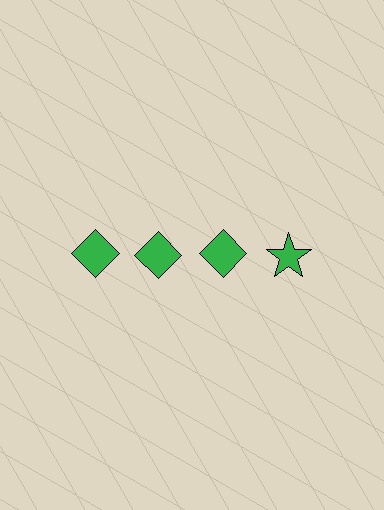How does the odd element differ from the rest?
It has a different shape: star instead of diamond.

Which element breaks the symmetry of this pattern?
The green star in the top row, second from right column breaks the symmetry. All other shapes are green diamonds.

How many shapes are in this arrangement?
There are 4 shapes arranged in a grid pattern.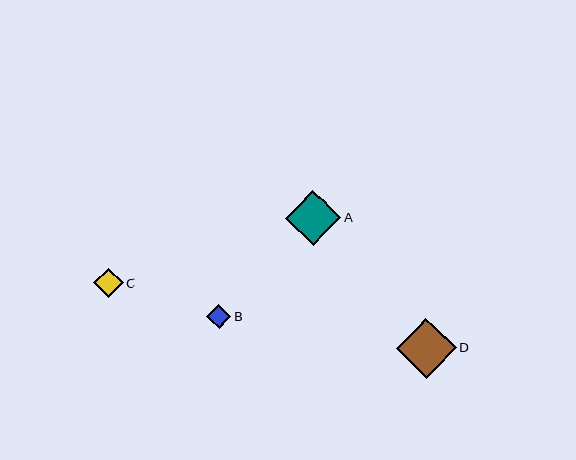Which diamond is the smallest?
Diamond B is the smallest with a size of approximately 24 pixels.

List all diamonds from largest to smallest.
From largest to smallest: D, A, C, B.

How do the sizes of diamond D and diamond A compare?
Diamond D and diamond A are approximately the same size.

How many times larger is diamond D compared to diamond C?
Diamond D is approximately 2.0 times the size of diamond C.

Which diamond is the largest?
Diamond D is the largest with a size of approximately 60 pixels.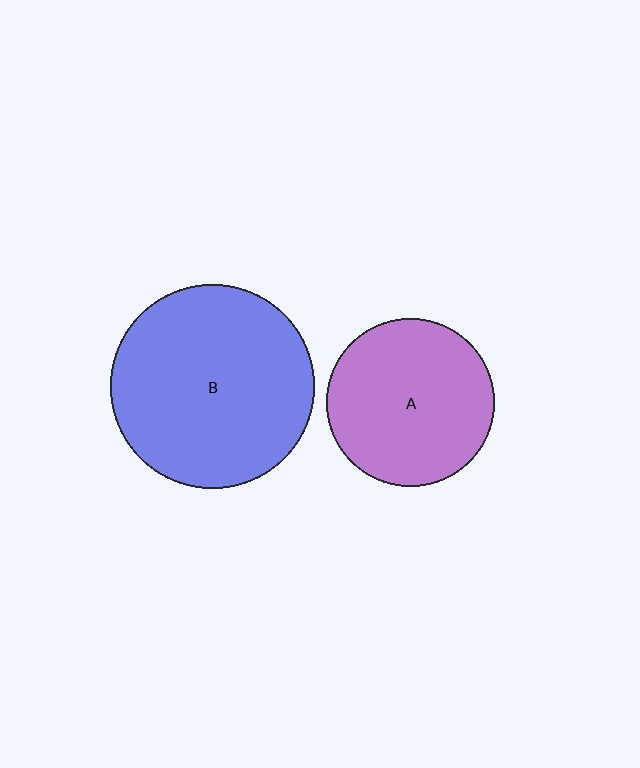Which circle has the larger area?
Circle B (blue).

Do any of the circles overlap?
No, none of the circles overlap.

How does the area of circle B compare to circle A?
Approximately 1.5 times.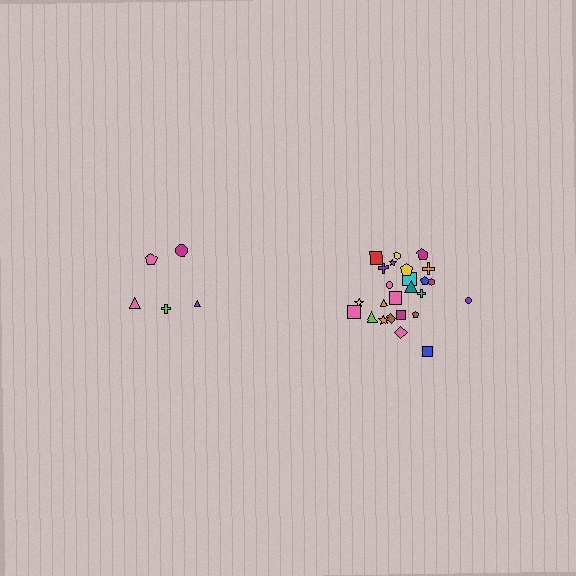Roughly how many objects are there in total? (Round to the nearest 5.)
Roughly 30 objects in total.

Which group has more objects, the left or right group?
The right group.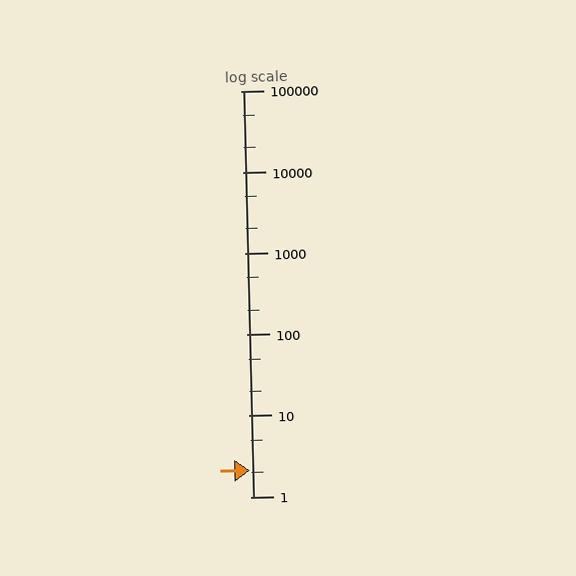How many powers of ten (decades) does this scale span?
The scale spans 5 decades, from 1 to 100000.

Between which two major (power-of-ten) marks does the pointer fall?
The pointer is between 1 and 10.